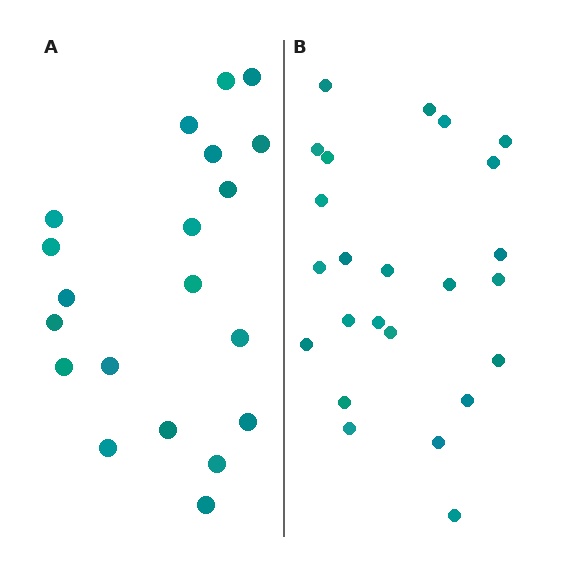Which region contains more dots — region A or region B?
Region B (the right region) has more dots.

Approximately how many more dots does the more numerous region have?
Region B has about 4 more dots than region A.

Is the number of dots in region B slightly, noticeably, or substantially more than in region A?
Region B has only slightly more — the two regions are fairly close. The ratio is roughly 1.2 to 1.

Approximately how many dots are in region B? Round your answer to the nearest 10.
About 20 dots. (The exact count is 24, which rounds to 20.)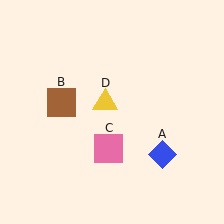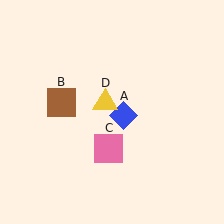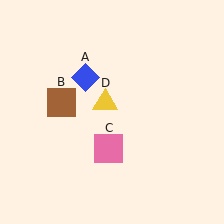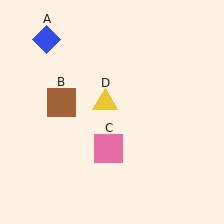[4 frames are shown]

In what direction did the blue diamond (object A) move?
The blue diamond (object A) moved up and to the left.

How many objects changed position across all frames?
1 object changed position: blue diamond (object A).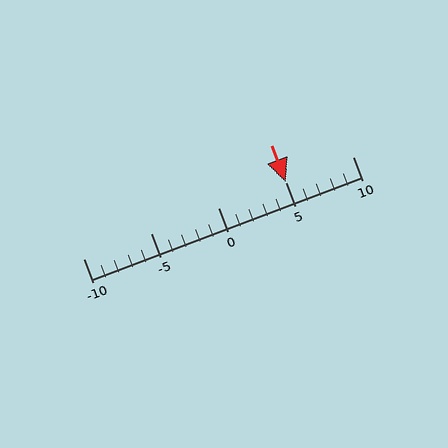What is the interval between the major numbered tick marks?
The major tick marks are spaced 5 units apart.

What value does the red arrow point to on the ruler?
The red arrow points to approximately 5.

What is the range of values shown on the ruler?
The ruler shows values from -10 to 10.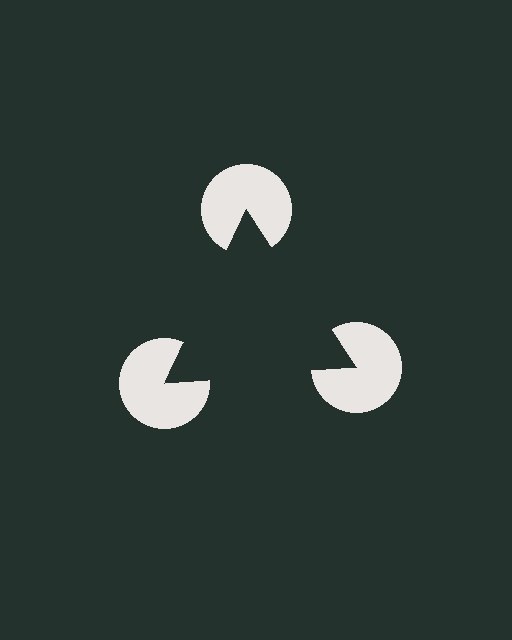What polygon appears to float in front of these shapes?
An illusory triangle — its edges are inferred from the aligned wedge cuts in the pac-man discs, not physically drawn.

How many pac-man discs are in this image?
There are 3 — one at each vertex of the illusory triangle.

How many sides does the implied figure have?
3 sides.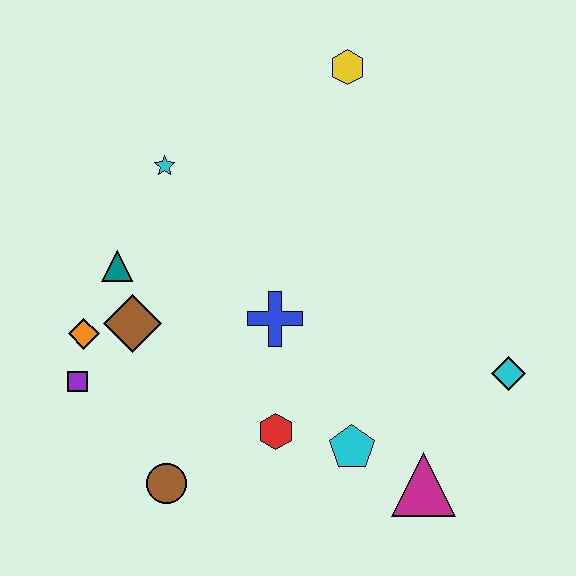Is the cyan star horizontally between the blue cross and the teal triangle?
Yes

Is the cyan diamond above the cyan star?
No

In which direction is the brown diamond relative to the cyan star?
The brown diamond is below the cyan star.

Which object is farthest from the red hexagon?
The yellow hexagon is farthest from the red hexagon.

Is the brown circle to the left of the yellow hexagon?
Yes